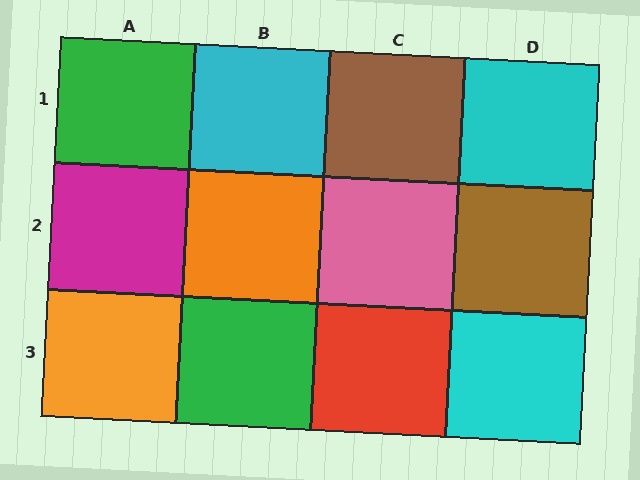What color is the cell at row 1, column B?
Cyan.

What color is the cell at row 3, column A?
Orange.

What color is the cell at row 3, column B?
Green.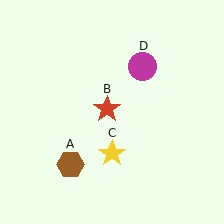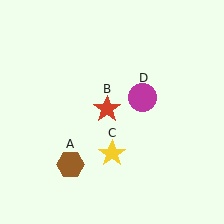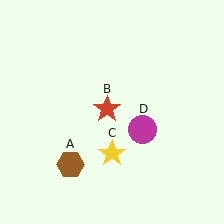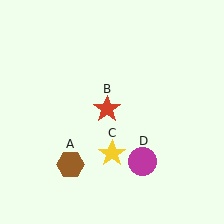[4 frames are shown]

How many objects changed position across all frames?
1 object changed position: magenta circle (object D).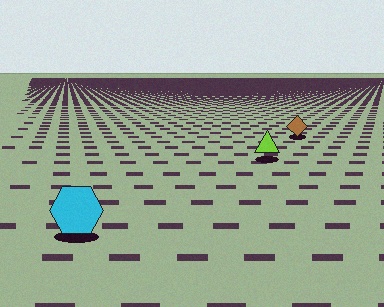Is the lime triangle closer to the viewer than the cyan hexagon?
No. The cyan hexagon is closer — you can tell from the texture gradient: the ground texture is coarser near it.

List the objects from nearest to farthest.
From nearest to farthest: the cyan hexagon, the lime triangle, the brown diamond.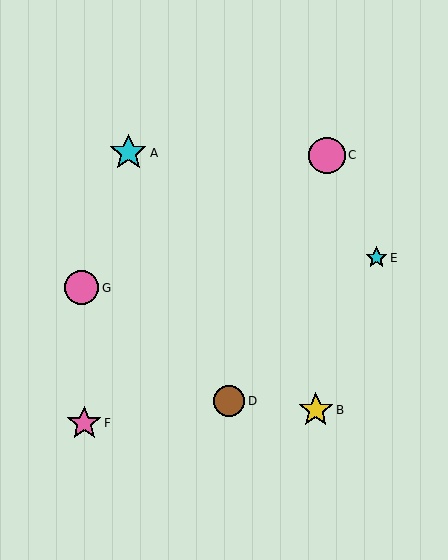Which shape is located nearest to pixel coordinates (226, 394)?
The brown circle (labeled D) at (229, 401) is nearest to that location.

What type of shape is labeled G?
Shape G is a pink circle.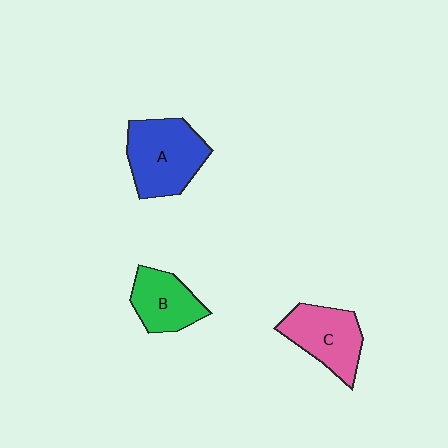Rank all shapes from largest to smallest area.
From largest to smallest: A (blue), C (pink), B (green).